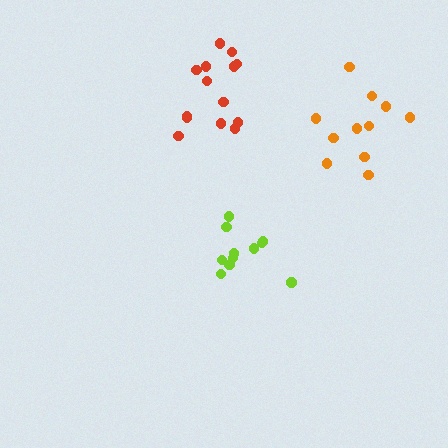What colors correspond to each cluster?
The clusters are colored: red, lime, orange.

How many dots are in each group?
Group 1: 14 dots, Group 2: 11 dots, Group 3: 11 dots (36 total).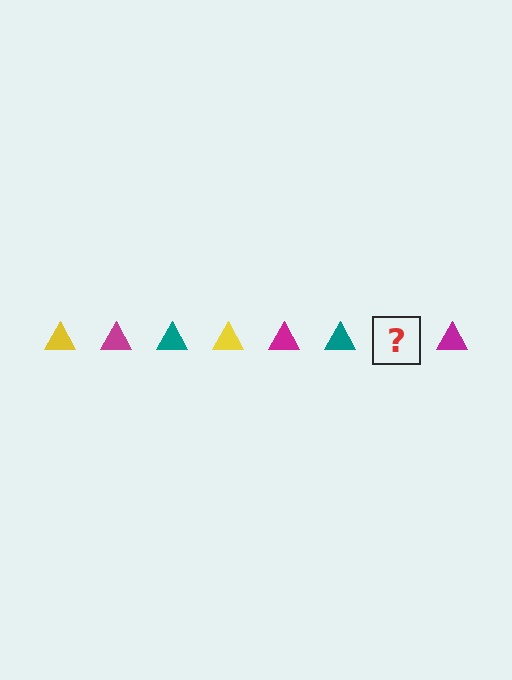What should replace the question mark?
The question mark should be replaced with a yellow triangle.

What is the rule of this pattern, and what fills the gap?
The rule is that the pattern cycles through yellow, magenta, teal triangles. The gap should be filled with a yellow triangle.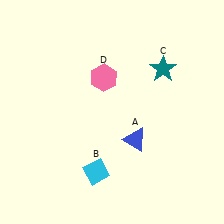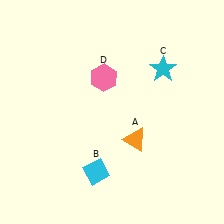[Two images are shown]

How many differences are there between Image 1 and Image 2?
There are 2 differences between the two images.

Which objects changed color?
A changed from blue to orange. C changed from teal to cyan.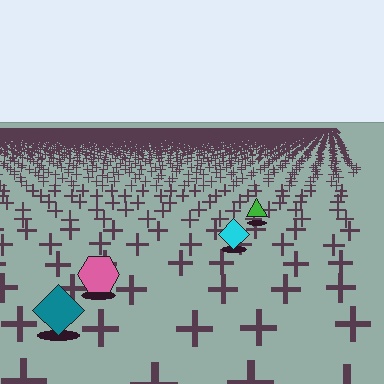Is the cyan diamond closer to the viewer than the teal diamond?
No. The teal diamond is closer — you can tell from the texture gradient: the ground texture is coarser near it.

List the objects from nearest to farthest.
From nearest to farthest: the teal diamond, the pink hexagon, the cyan diamond, the green triangle.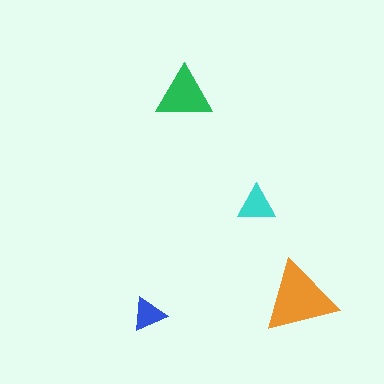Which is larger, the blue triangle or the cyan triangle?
The cyan one.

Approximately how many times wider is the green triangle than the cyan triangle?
About 1.5 times wider.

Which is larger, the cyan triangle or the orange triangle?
The orange one.